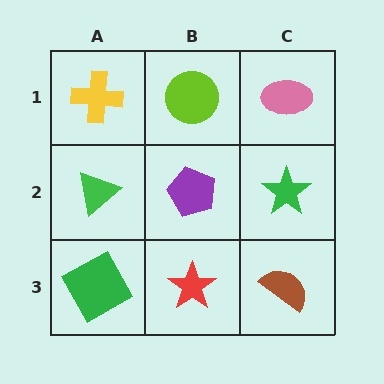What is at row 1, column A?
A yellow cross.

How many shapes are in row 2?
3 shapes.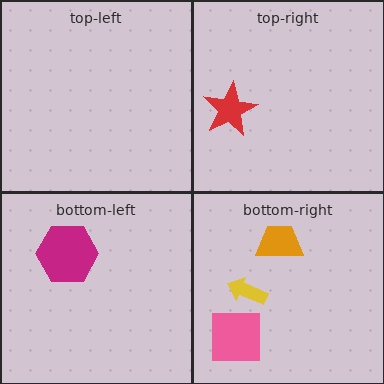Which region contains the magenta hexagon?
The bottom-left region.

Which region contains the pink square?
The bottom-right region.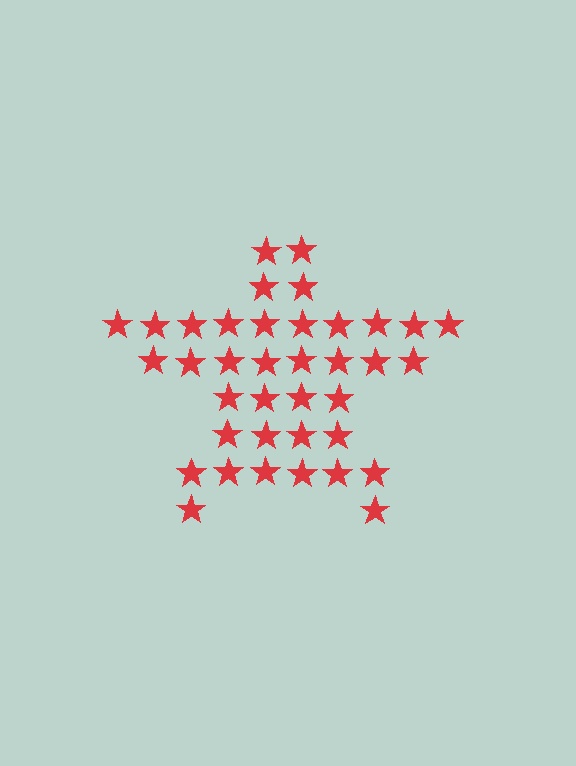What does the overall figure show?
The overall figure shows a star.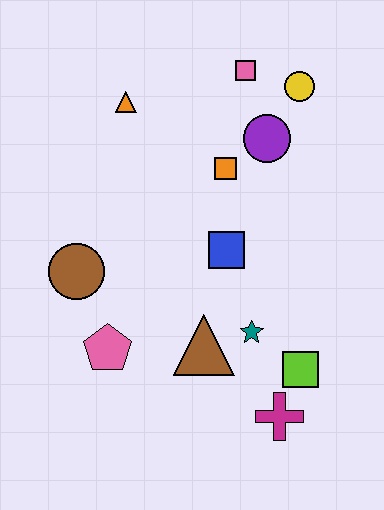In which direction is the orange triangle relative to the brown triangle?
The orange triangle is above the brown triangle.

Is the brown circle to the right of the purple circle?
No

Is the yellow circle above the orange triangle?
Yes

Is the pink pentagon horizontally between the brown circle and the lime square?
Yes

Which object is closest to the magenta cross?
The lime square is closest to the magenta cross.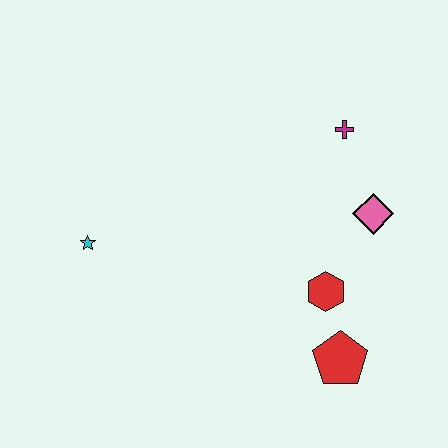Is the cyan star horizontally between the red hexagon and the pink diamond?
No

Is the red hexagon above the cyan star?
No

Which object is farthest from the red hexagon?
The cyan star is farthest from the red hexagon.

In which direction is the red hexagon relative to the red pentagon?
The red hexagon is above the red pentagon.